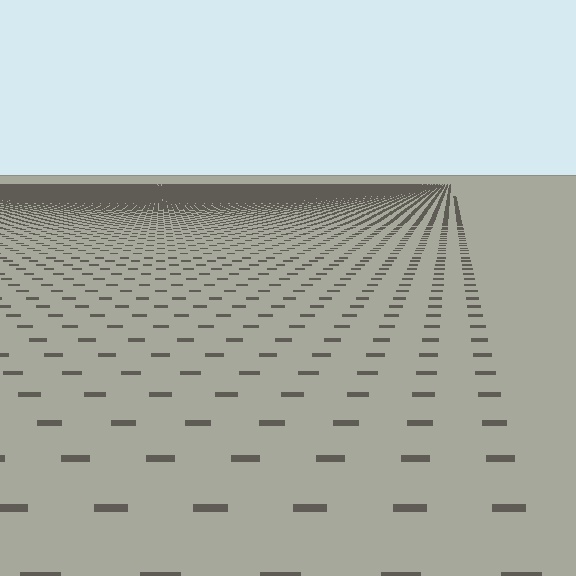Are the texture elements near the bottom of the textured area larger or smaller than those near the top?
Larger. Near the bottom, elements are closer to the viewer and appear at a bigger on-screen size.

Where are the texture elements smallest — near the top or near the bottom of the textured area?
Near the top.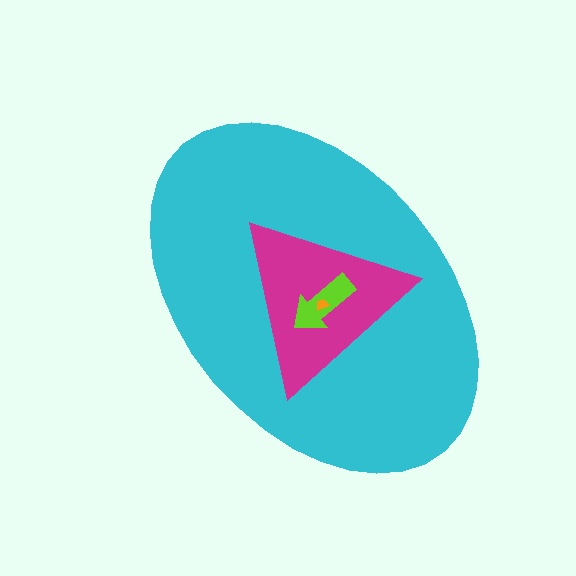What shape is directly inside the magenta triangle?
The lime arrow.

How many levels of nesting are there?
4.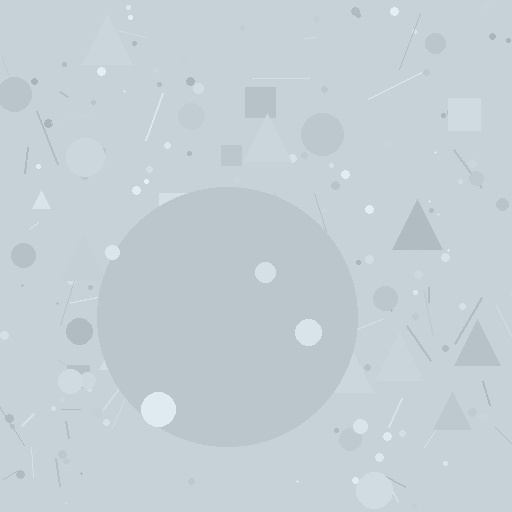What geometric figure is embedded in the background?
A circle is embedded in the background.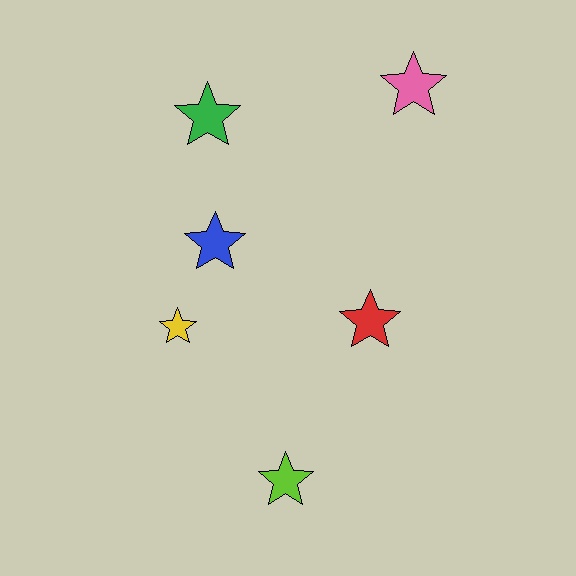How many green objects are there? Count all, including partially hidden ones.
There is 1 green object.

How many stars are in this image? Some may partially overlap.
There are 6 stars.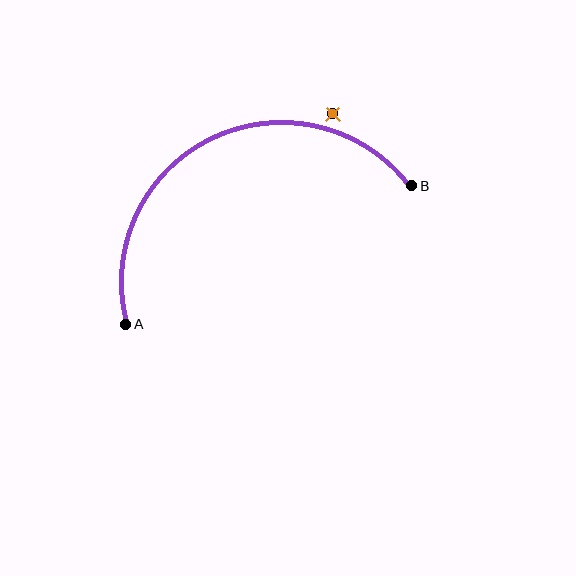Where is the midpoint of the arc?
The arc midpoint is the point on the curve farthest from the straight line joining A and B. It sits above that line.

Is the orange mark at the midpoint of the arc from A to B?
No — the orange mark does not lie on the arc at all. It sits slightly outside the curve.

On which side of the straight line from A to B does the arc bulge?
The arc bulges above the straight line connecting A and B.